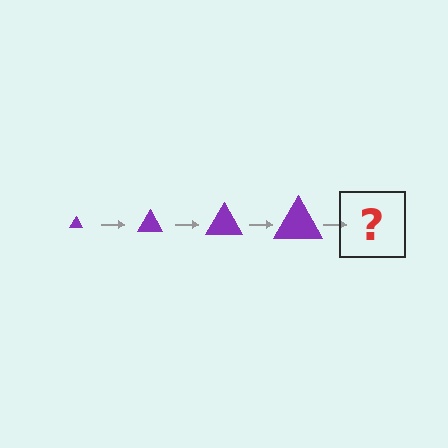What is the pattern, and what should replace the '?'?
The pattern is that the triangle gets progressively larger each step. The '?' should be a purple triangle, larger than the previous one.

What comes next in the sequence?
The next element should be a purple triangle, larger than the previous one.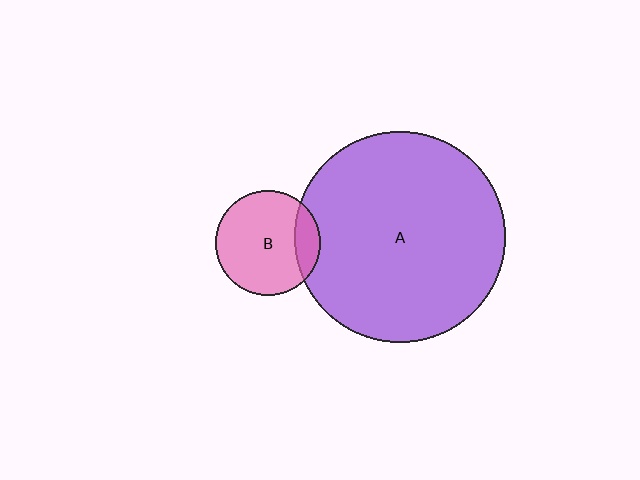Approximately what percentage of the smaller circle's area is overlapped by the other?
Approximately 15%.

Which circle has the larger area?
Circle A (purple).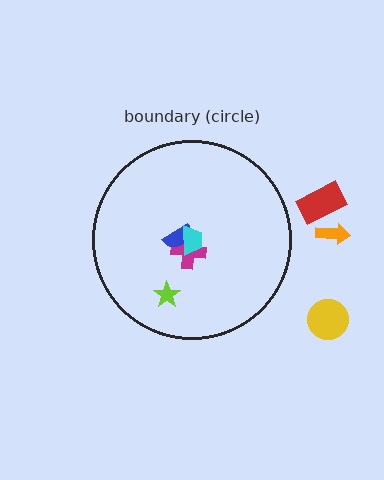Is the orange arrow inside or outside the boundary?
Outside.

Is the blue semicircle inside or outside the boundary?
Inside.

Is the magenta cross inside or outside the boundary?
Inside.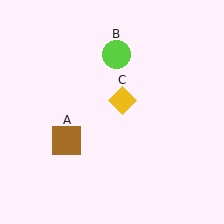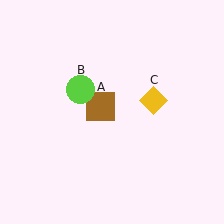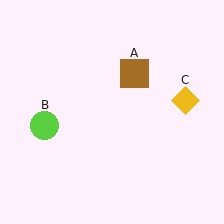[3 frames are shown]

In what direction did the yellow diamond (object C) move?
The yellow diamond (object C) moved right.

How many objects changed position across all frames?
3 objects changed position: brown square (object A), lime circle (object B), yellow diamond (object C).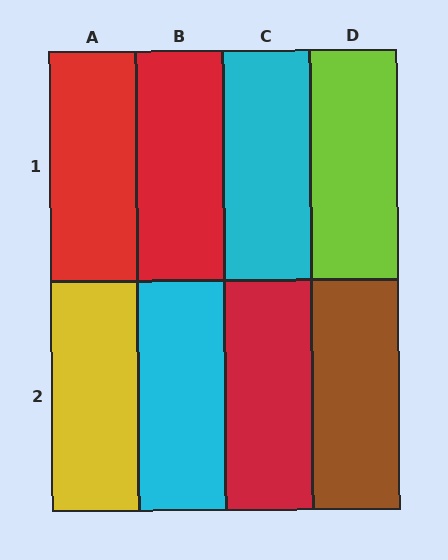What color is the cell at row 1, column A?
Red.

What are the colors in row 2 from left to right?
Yellow, cyan, red, brown.